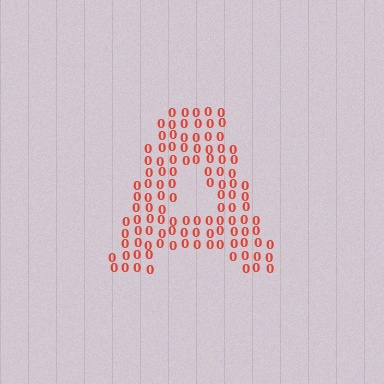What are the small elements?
The small elements are digit 0's.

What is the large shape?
The large shape is the letter A.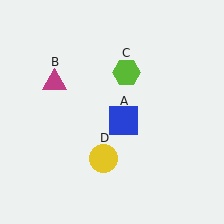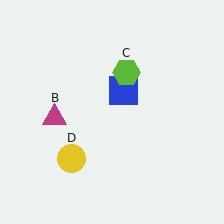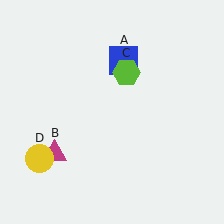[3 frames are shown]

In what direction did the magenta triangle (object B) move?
The magenta triangle (object B) moved down.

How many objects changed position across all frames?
3 objects changed position: blue square (object A), magenta triangle (object B), yellow circle (object D).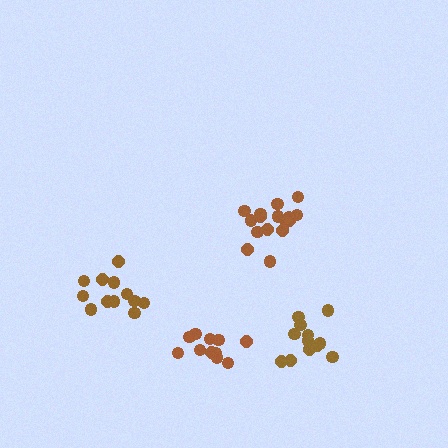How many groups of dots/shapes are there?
There are 4 groups.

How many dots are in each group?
Group 1: 12 dots, Group 2: 12 dots, Group 3: 12 dots, Group 4: 16 dots (52 total).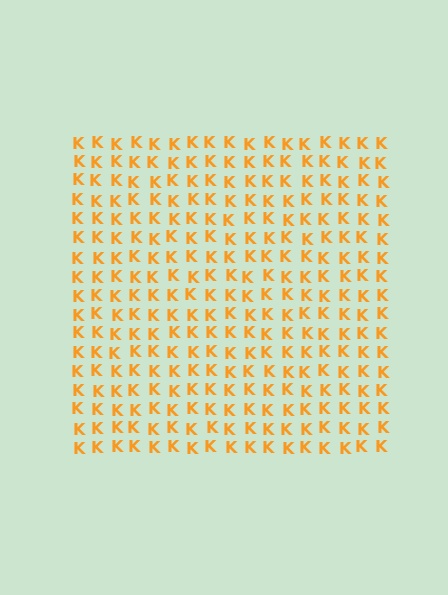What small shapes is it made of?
It is made of small letter K's.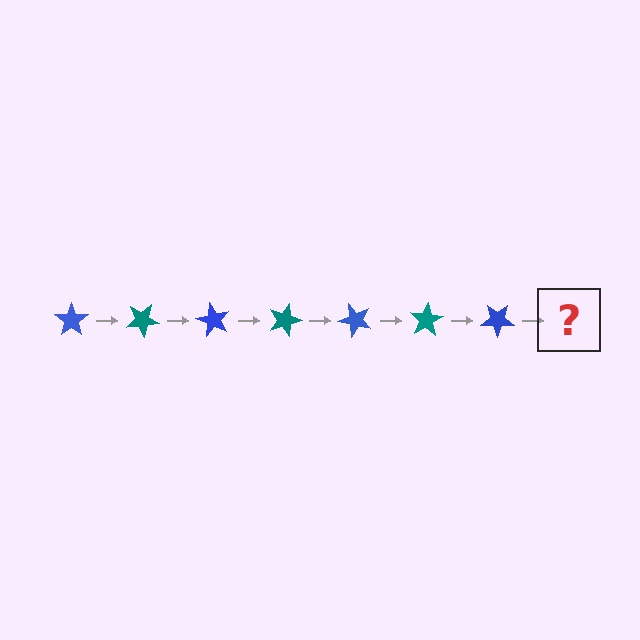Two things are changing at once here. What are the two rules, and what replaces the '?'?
The two rules are that it rotates 30 degrees each step and the color cycles through blue and teal. The '?' should be a teal star, rotated 210 degrees from the start.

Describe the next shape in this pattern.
It should be a teal star, rotated 210 degrees from the start.